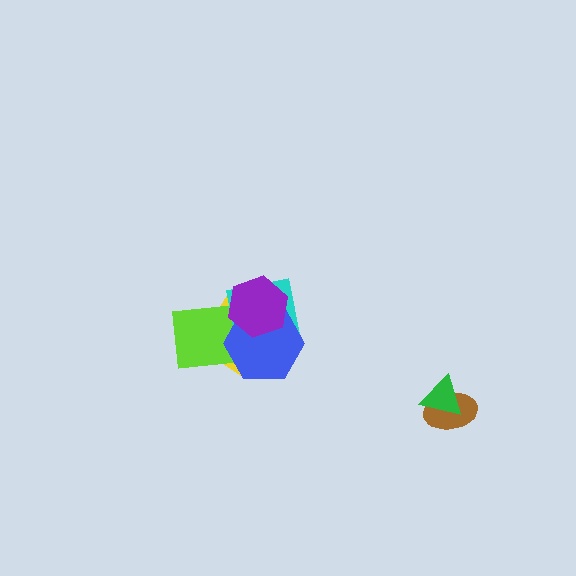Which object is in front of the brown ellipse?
The green triangle is in front of the brown ellipse.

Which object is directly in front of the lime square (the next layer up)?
The cyan square is directly in front of the lime square.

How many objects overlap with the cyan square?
4 objects overlap with the cyan square.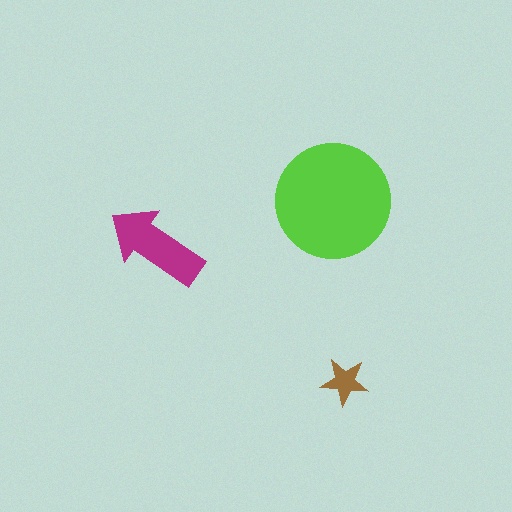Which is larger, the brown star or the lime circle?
The lime circle.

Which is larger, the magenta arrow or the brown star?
The magenta arrow.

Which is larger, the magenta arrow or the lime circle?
The lime circle.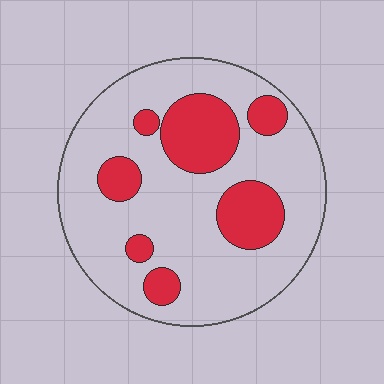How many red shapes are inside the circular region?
7.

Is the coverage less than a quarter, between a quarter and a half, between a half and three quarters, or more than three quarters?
Less than a quarter.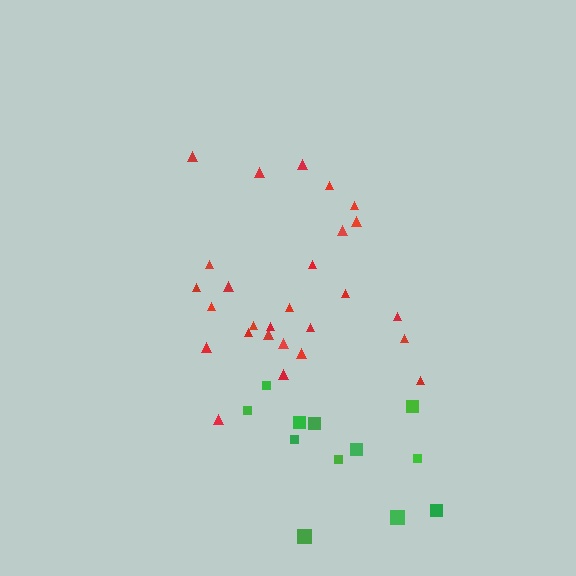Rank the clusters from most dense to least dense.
red, green.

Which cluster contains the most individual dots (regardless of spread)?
Red (27).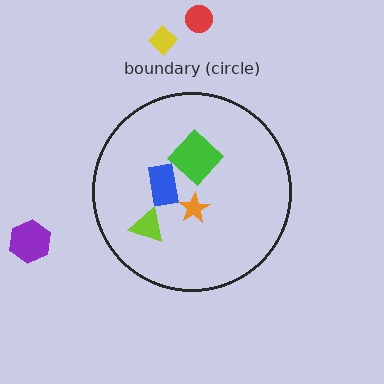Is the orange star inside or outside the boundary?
Inside.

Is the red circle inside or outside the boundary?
Outside.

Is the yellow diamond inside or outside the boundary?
Outside.